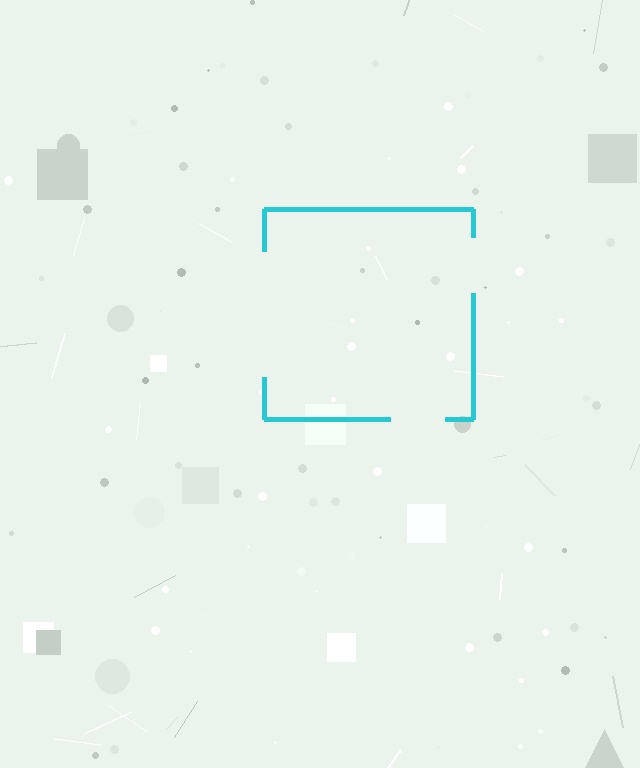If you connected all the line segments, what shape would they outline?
They would outline a square.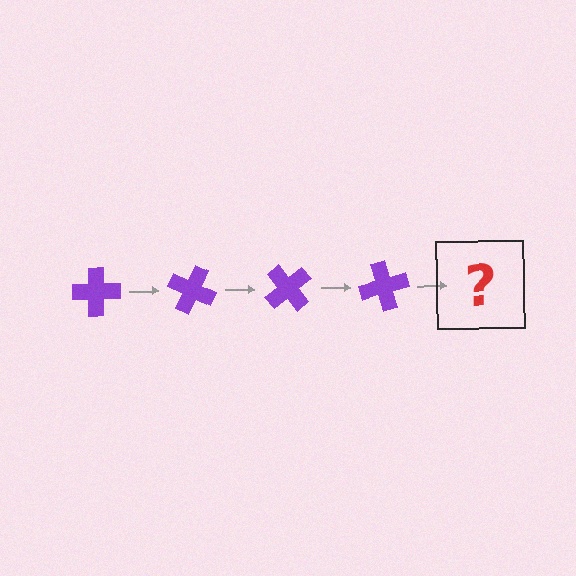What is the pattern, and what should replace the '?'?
The pattern is that the cross rotates 25 degrees each step. The '?' should be a purple cross rotated 100 degrees.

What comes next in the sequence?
The next element should be a purple cross rotated 100 degrees.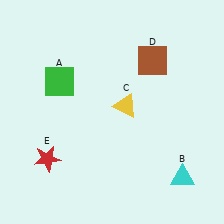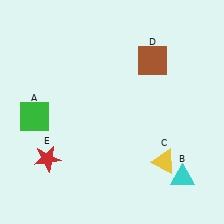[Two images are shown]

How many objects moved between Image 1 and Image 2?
2 objects moved between the two images.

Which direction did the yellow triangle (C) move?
The yellow triangle (C) moved down.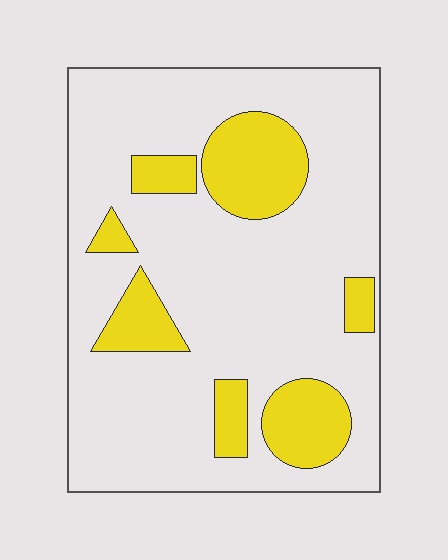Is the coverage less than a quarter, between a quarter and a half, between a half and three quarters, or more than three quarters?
Less than a quarter.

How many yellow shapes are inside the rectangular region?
7.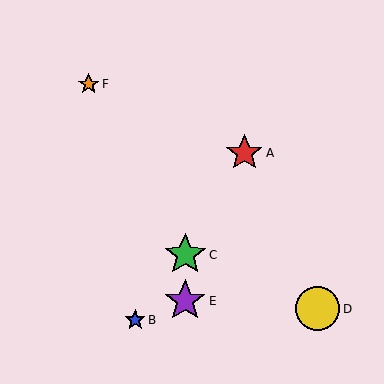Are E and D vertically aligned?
No, E is at x≈185 and D is at x≈318.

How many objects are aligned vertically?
2 objects (C, E) are aligned vertically.